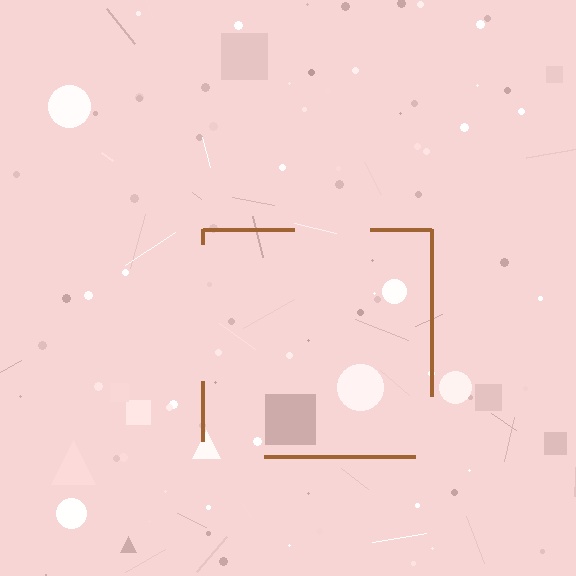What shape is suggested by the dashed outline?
The dashed outline suggests a square.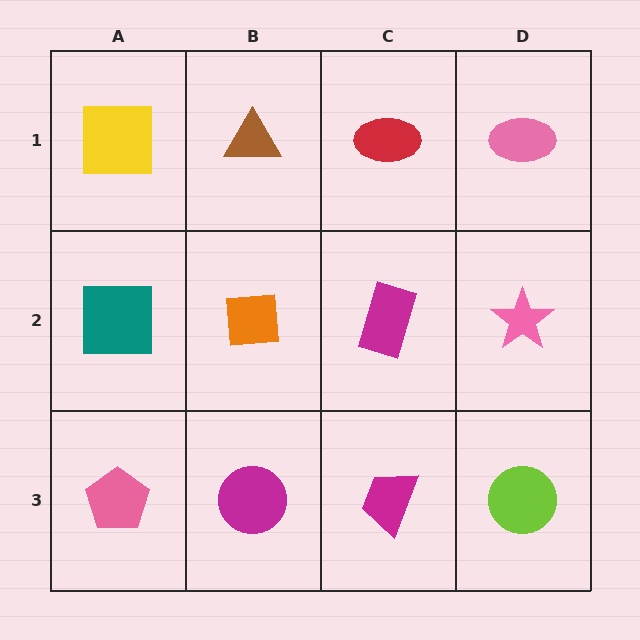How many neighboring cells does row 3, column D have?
2.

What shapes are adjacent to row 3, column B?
An orange square (row 2, column B), a pink pentagon (row 3, column A), a magenta trapezoid (row 3, column C).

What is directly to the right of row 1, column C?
A pink ellipse.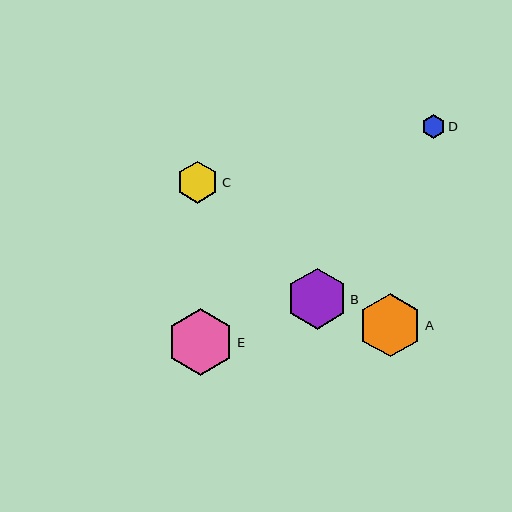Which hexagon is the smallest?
Hexagon D is the smallest with a size of approximately 23 pixels.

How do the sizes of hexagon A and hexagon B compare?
Hexagon A and hexagon B are approximately the same size.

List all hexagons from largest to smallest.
From largest to smallest: E, A, B, C, D.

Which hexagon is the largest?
Hexagon E is the largest with a size of approximately 67 pixels.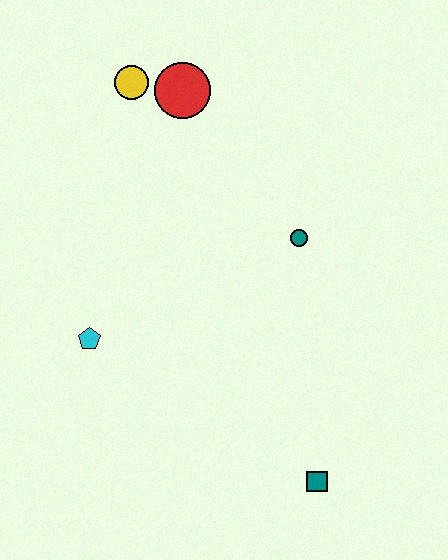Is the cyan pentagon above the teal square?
Yes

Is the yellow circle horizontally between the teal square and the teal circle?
No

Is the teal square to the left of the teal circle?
No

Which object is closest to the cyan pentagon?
The teal circle is closest to the cyan pentagon.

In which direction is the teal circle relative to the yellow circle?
The teal circle is to the right of the yellow circle.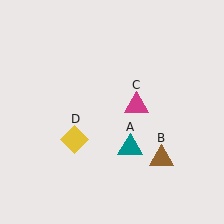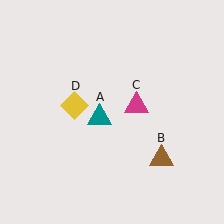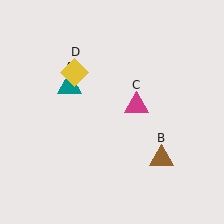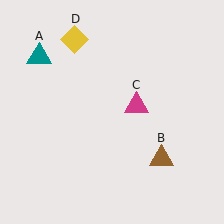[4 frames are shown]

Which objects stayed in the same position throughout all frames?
Brown triangle (object B) and magenta triangle (object C) remained stationary.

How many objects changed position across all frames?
2 objects changed position: teal triangle (object A), yellow diamond (object D).